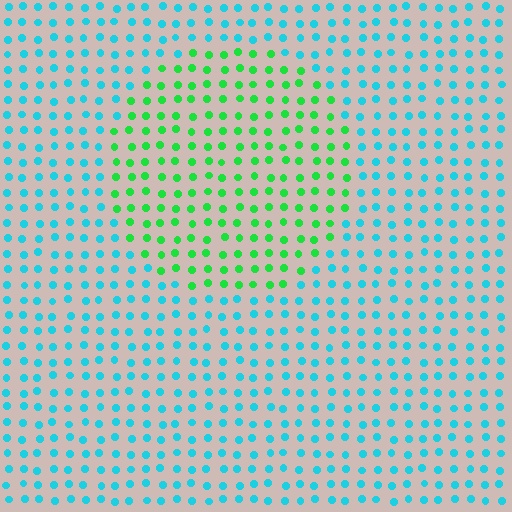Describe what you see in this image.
The image is filled with small cyan elements in a uniform arrangement. A circle-shaped region is visible where the elements are tinted to a slightly different hue, forming a subtle color boundary.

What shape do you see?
I see a circle.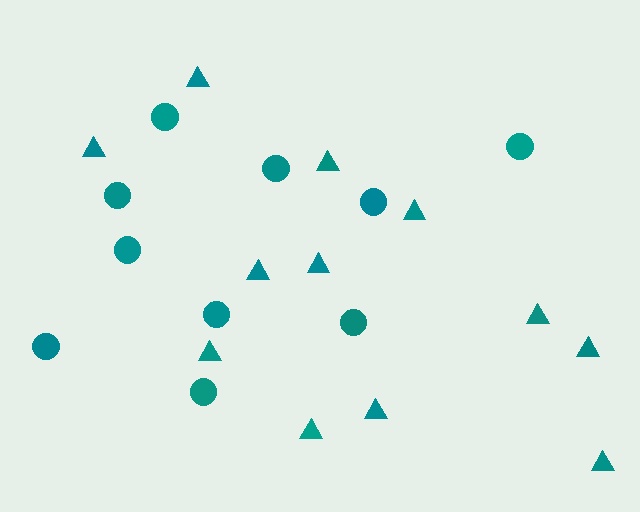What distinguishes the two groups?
There are 2 groups: one group of triangles (12) and one group of circles (10).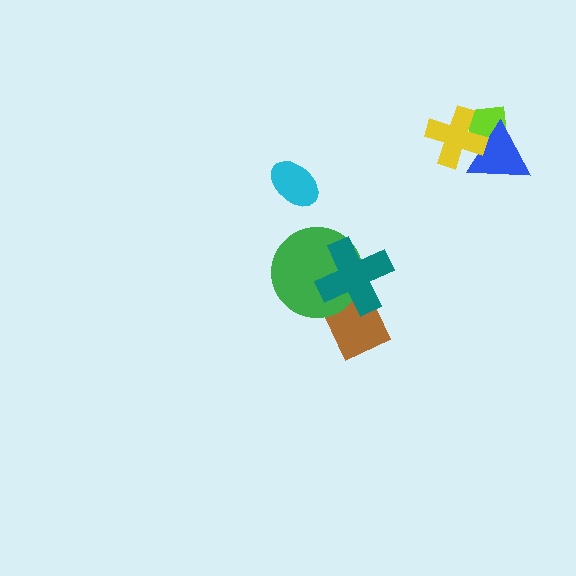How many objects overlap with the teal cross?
2 objects overlap with the teal cross.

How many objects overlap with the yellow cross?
2 objects overlap with the yellow cross.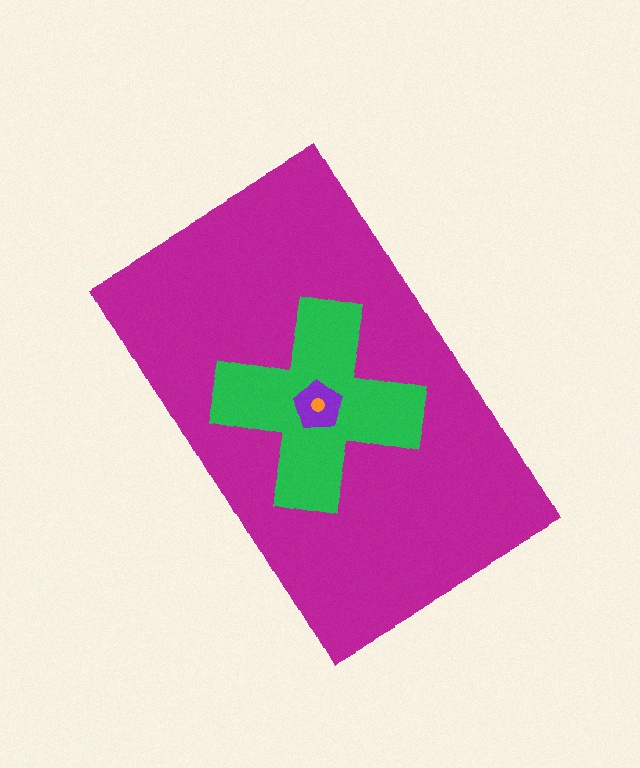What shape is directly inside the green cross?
The purple pentagon.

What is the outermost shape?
The magenta rectangle.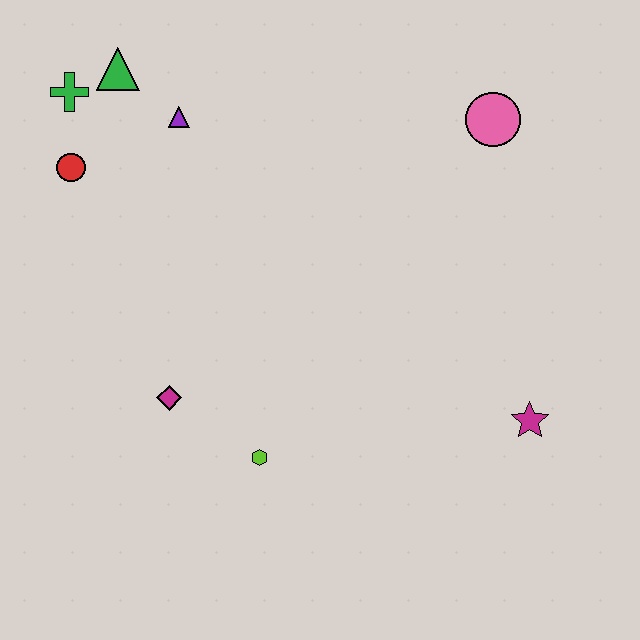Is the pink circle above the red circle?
Yes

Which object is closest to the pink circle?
The magenta star is closest to the pink circle.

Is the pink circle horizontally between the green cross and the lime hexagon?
No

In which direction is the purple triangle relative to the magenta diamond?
The purple triangle is above the magenta diamond.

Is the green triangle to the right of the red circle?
Yes